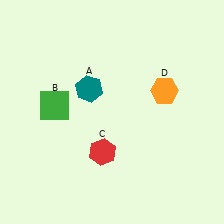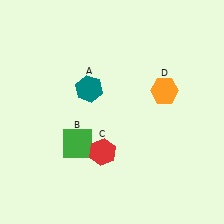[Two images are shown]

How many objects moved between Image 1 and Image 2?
1 object moved between the two images.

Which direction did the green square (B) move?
The green square (B) moved down.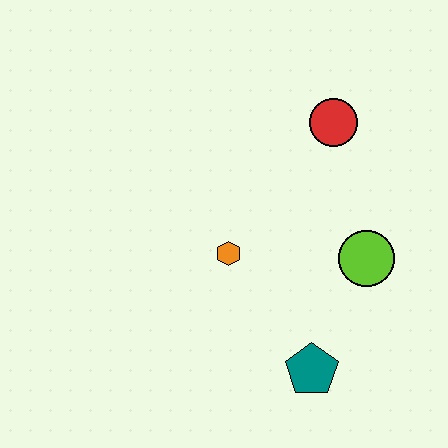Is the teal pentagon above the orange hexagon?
No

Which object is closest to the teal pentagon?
The lime circle is closest to the teal pentagon.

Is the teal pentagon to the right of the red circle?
No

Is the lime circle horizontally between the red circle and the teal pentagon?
No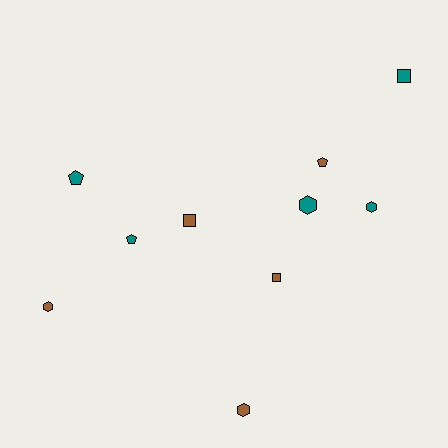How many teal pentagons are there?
There are 2 teal pentagons.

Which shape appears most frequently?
Hexagon, with 4 objects.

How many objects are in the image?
There are 10 objects.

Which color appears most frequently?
Teal, with 5 objects.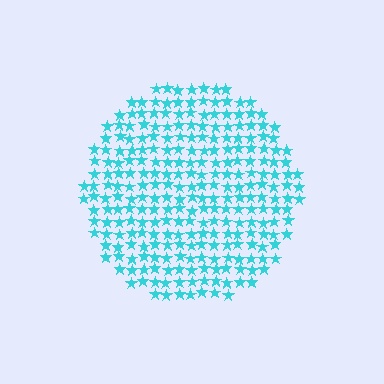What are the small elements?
The small elements are stars.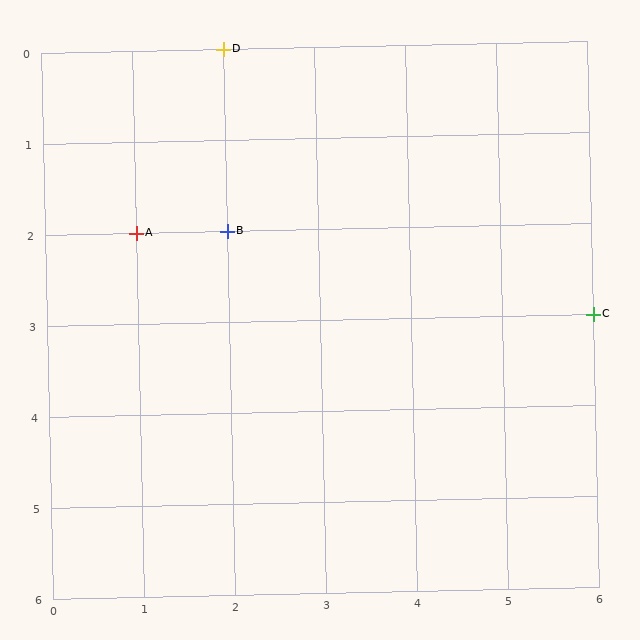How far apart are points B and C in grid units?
Points B and C are 4 columns and 1 row apart (about 4.1 grid units diagonally).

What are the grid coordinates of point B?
Point B is at grid coordinates (2, 2).